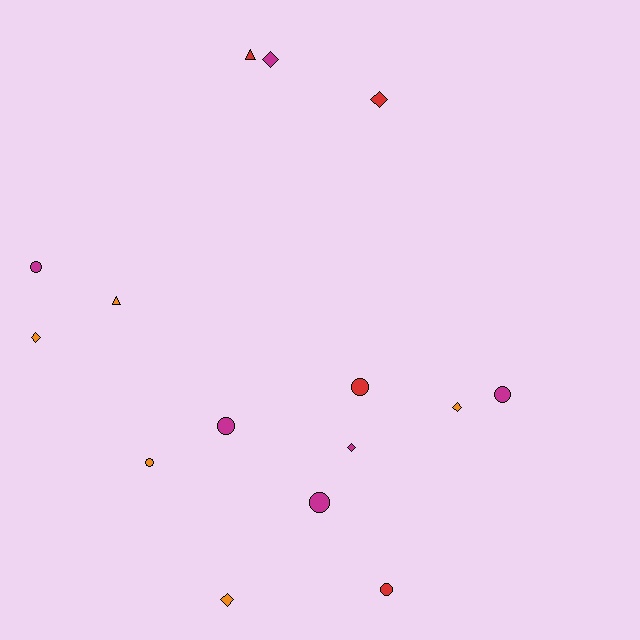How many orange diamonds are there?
There are 3 orange diamonds.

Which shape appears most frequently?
Circle, with 7 objects.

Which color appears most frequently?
Magenta, with 6 objects.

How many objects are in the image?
There are 15 objects.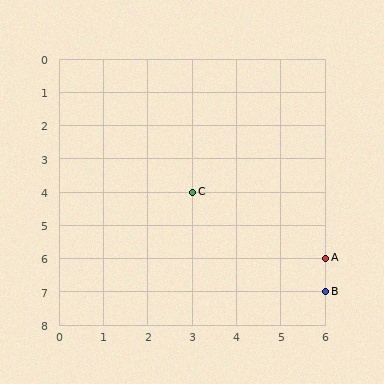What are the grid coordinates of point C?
Point C is at grid coordinates (3, 4).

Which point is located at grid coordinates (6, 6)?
Point A is at (6, 6).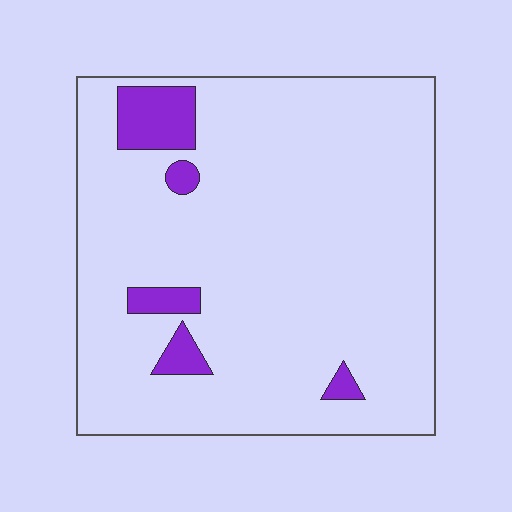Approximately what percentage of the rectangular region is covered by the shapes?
Approximately 10%.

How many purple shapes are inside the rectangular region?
5.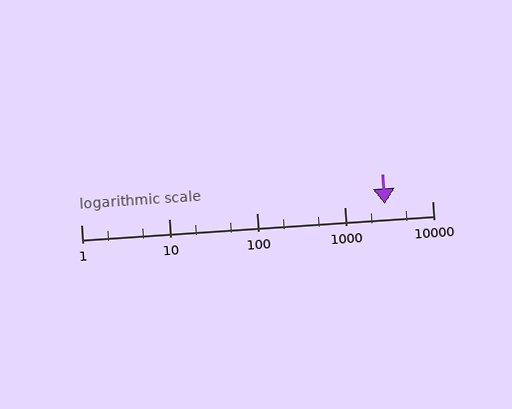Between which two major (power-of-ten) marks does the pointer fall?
The pointer is between 1000 and 10000.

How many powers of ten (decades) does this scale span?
The scale spans 4 decades, from 1 to 10000.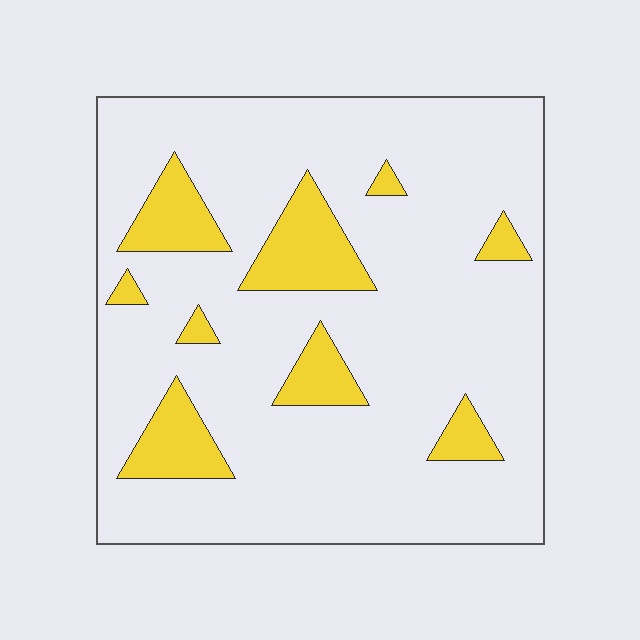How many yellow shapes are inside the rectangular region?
9.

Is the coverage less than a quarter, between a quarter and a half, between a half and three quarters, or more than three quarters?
Less than a quarter.